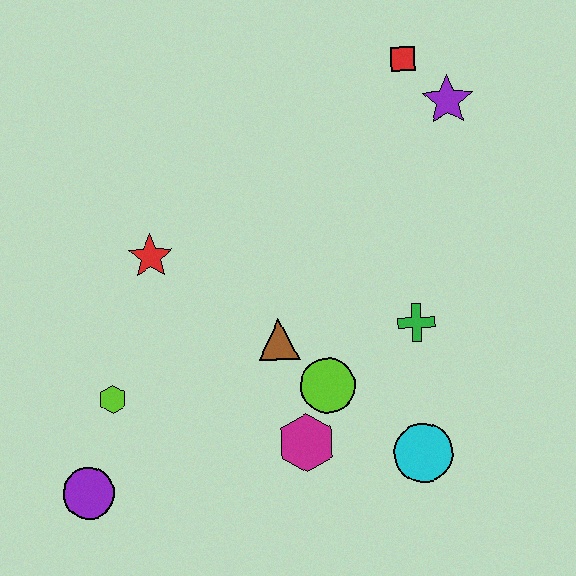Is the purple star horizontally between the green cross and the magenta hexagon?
No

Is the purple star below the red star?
No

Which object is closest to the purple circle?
The lime hexagon is closest to the purple circle.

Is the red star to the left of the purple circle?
No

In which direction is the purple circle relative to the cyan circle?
The purple circle is to the left of the cyan circle.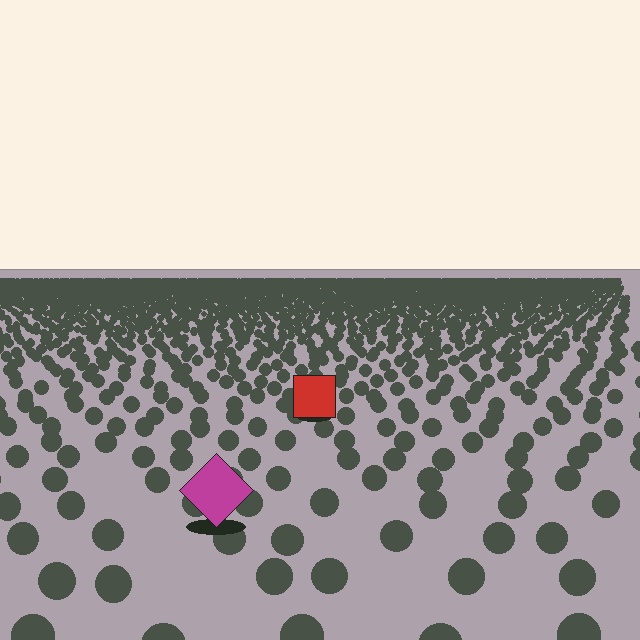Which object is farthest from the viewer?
The red square is farthest from the viewer. It appears smaller and the ground texture around it is denser.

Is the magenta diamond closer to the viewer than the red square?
Yes. The magenta diamond is closer — you can tell from the texture gradient: the ground texture is coarser near it.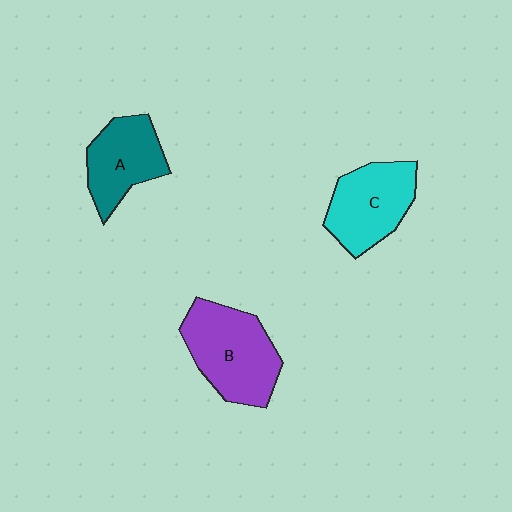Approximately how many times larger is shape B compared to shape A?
Approximately 1.3 times.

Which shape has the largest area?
Shape B (purple).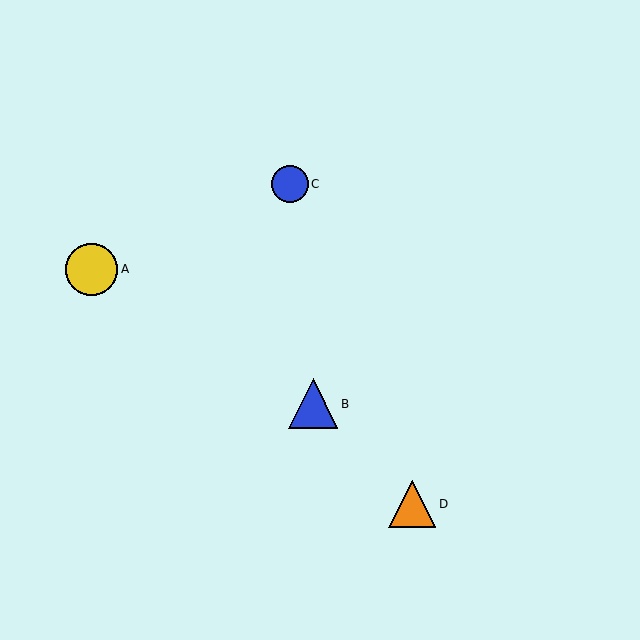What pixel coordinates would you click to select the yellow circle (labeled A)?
Click at (92, 269) to select the yellow circle A.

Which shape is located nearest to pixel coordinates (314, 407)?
The blue triangle (labeled B) at (313, 404) is nearest to that location.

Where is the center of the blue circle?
The center of the blue circle is at (290, 184).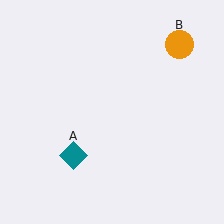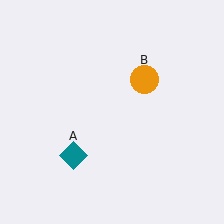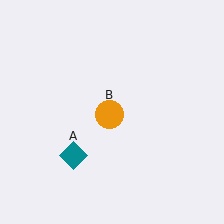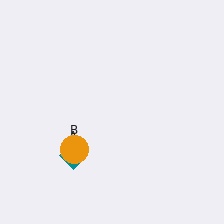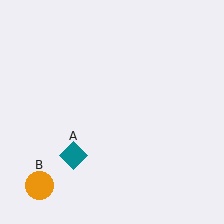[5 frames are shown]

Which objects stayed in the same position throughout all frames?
Teal diamond (object A) remained stationary.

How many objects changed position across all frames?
1 object changed position: orange circle (object B).